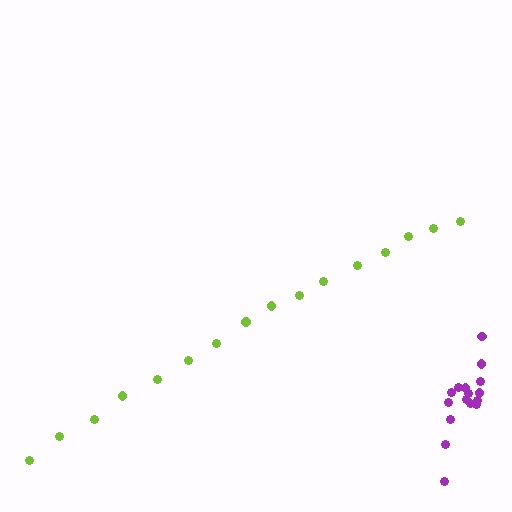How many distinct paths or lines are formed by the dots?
There are 2 distinct paths.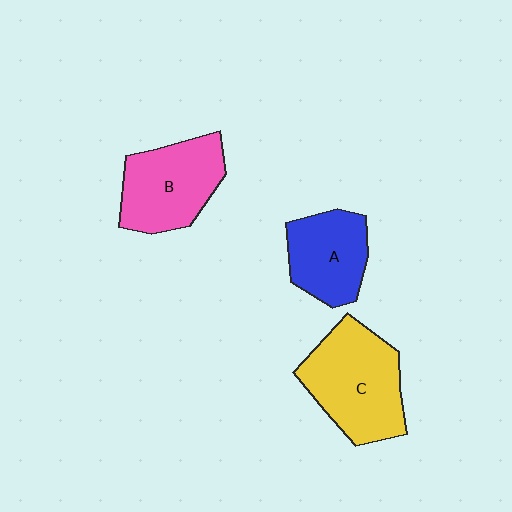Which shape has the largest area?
Shape C (yellow).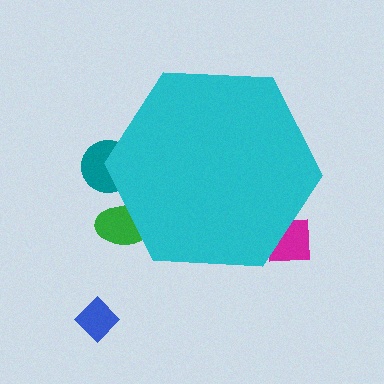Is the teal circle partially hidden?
Yes, the teal circle is partially hidden behind the cyan hexagon.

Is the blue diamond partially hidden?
No, the blue diamond is fully visible.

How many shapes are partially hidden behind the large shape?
3 shapes are partially hidden.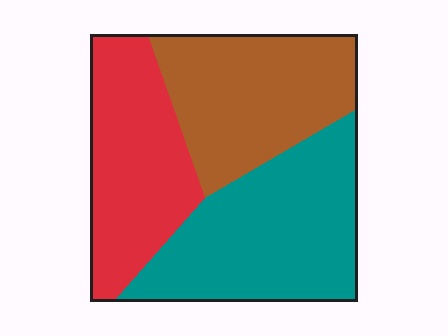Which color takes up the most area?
Teal, at roughly 40%.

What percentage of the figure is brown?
Brown takes up between a quarter and a half of the figure.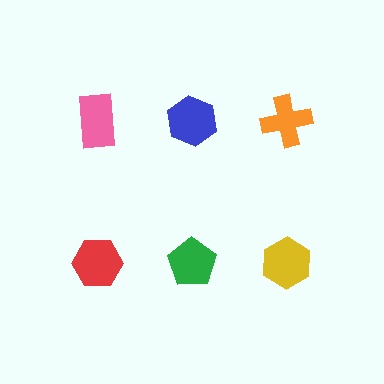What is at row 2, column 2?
A green pentagon.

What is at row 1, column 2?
A blue hexagon.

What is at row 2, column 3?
A yellow hexagon.